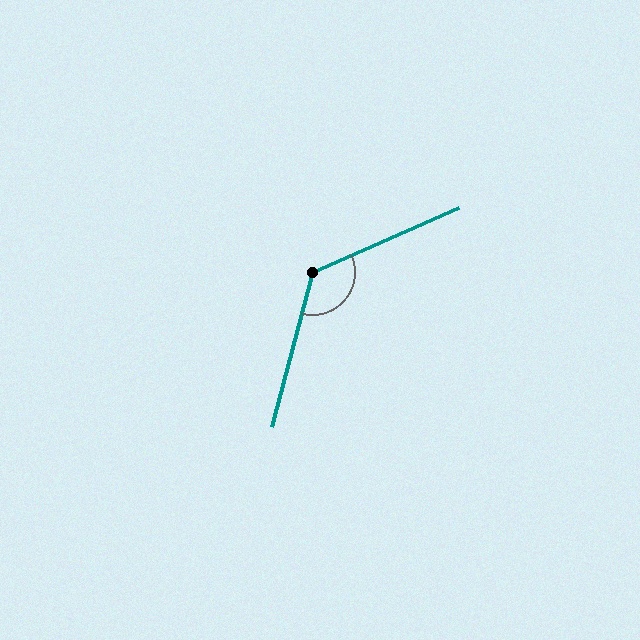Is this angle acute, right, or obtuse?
It is obtuse.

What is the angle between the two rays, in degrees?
Approximately 129 degrees.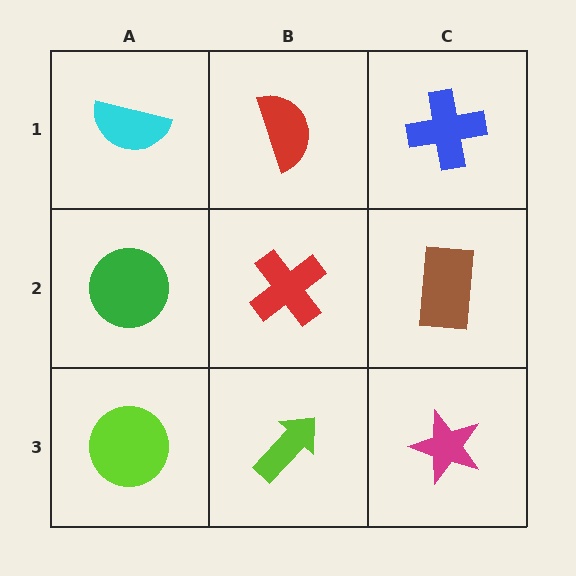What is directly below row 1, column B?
A red cross.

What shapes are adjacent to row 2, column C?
A blue cross (row 1, column C), a magenta star (row 3, column C), a red cross (row 2, column B).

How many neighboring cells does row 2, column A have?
3.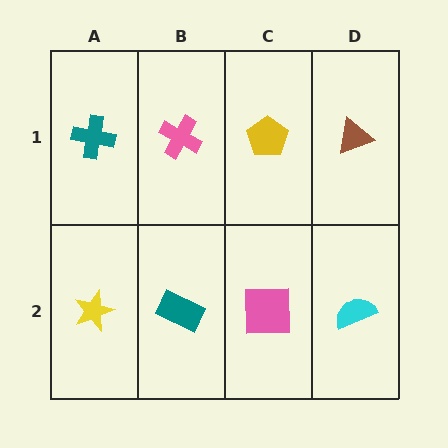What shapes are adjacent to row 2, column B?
A pink cross (row 1, column B), a yellow star (row 2, column A), a pink square (row 2, column C).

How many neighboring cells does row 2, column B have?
3.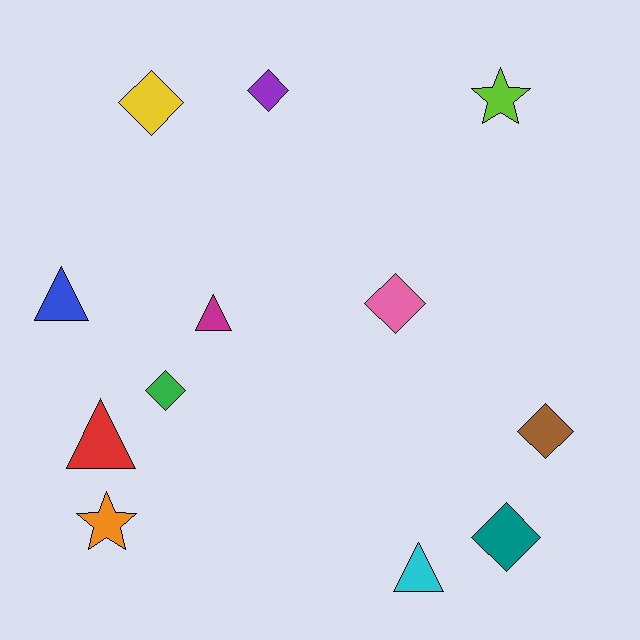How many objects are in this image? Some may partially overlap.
There are 12 objects.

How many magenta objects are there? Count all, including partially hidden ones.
There is 1 magenta object.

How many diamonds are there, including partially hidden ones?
There are 6 diamonds.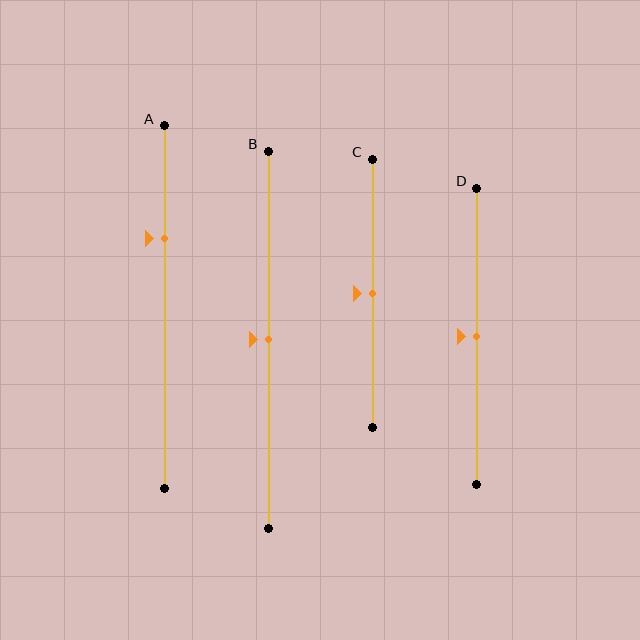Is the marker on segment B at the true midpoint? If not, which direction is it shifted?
Yes, the marker on segment B is at the true midpoint.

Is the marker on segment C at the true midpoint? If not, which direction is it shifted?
Yes, the marker on segment C is at the true midpoint.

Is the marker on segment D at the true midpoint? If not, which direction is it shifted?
Yes, the marker on segment D is at the true midpoint.